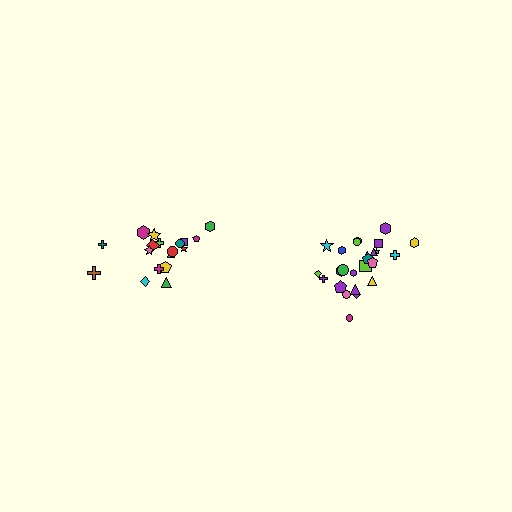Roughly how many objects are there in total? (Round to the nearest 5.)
Roughly 45 objects in total.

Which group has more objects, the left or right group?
The right group.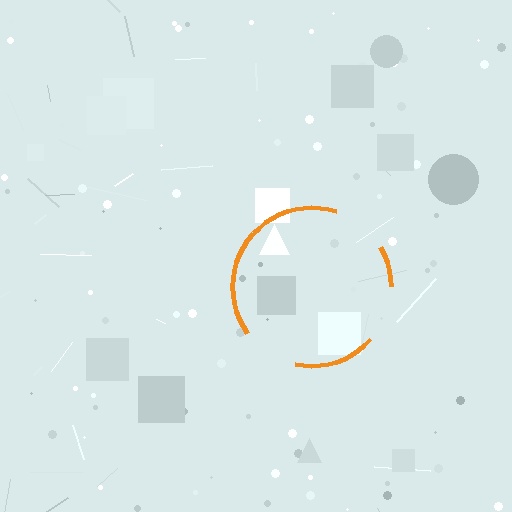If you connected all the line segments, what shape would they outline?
They would outline a circle.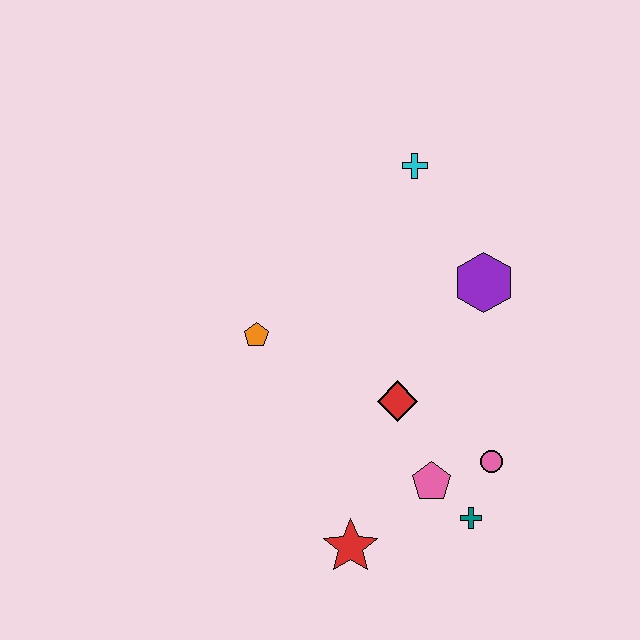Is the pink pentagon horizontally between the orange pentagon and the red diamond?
No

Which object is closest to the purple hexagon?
The cyan cross is closest to the purple hexagon.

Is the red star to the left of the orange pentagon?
No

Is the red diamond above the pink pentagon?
Yes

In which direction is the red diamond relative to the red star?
The red diamond is above the red star.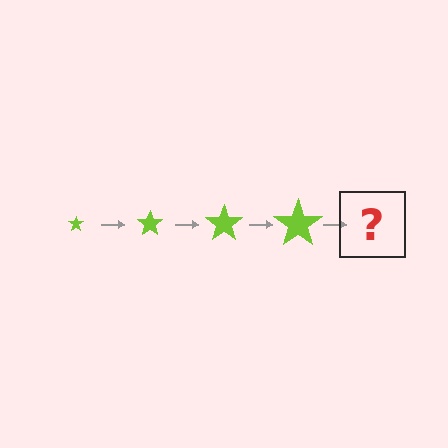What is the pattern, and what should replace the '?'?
The pattern is that the star gets progressively larger each step. The '?' should be a lime star, larger than the previous one.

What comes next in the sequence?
The next element should be a lime star, larger than the previous one.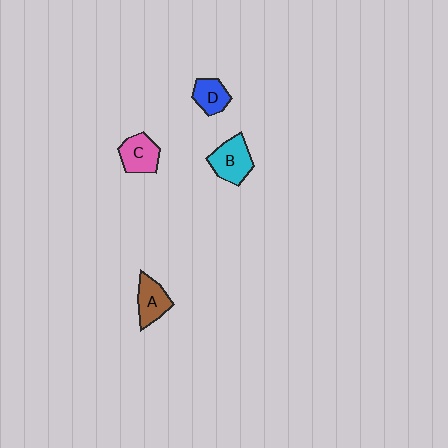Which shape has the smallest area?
Shape D (blue).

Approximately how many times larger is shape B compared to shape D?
Approximately 1.4 times.